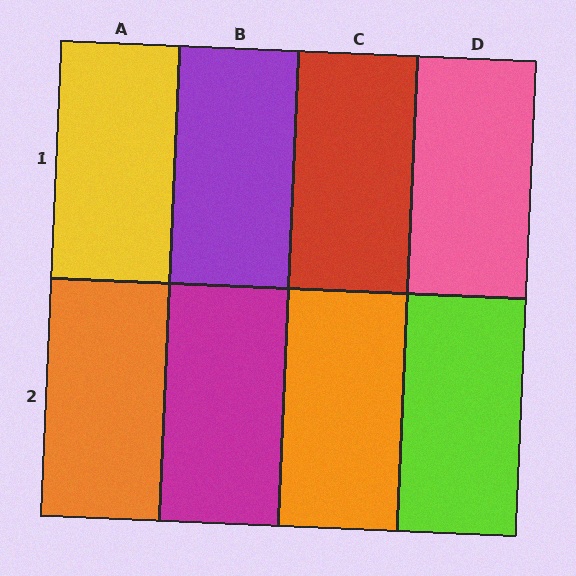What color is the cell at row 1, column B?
Purple.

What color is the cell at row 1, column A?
Yellow.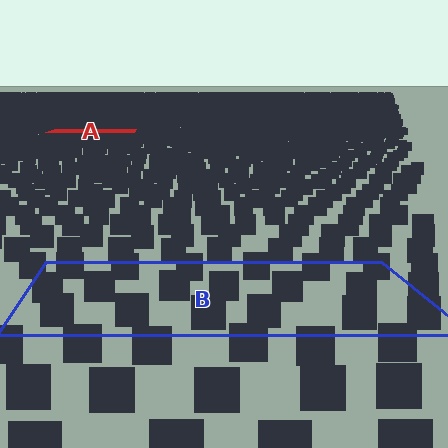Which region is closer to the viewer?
Region B is closer. The texture elements there are larger and more spread out.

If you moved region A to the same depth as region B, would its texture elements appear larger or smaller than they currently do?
They would appear larger. At a closer depth, the same texture elements are projected at a bigger on-screen size.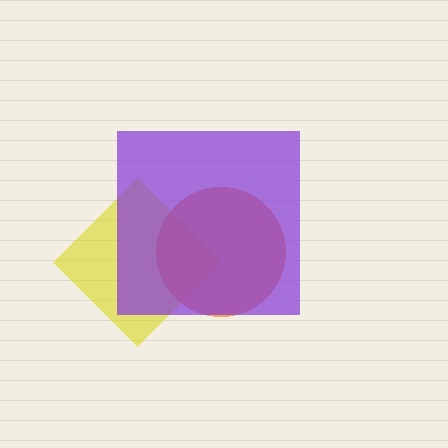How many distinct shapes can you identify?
There are 3 distinct shapes: a yellow diamond, an orange circle, a purple square.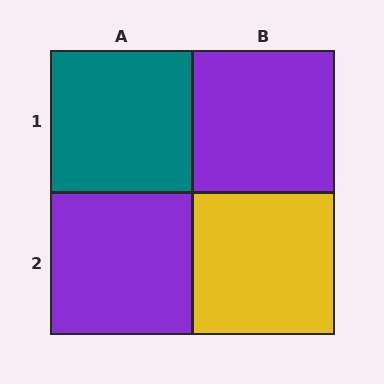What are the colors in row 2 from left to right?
Purple, yellow.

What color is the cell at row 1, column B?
Purple.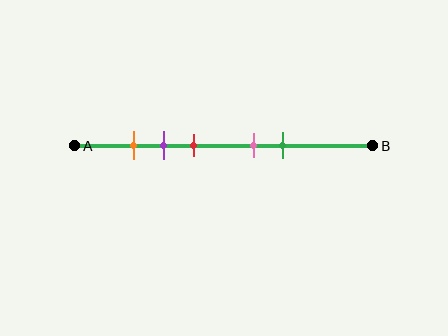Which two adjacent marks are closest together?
The orange and purple marks are the closest adjacent pair.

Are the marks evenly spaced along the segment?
No, the marks are not evenly spaced.